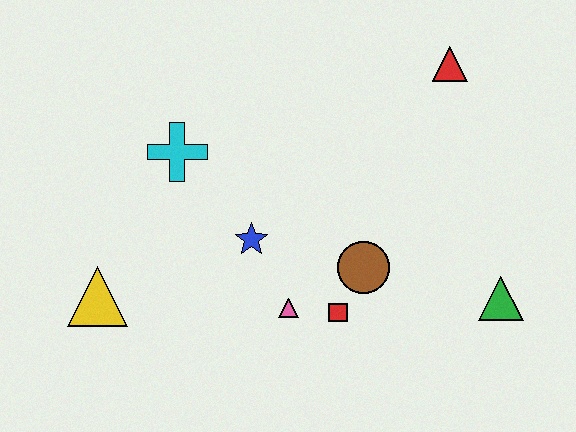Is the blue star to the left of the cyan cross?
No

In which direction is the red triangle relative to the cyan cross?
The red triangle is to the right of the cyan cross.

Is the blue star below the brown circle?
No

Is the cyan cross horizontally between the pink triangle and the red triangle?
No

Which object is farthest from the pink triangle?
The red triangle is farthest from the pink triangle.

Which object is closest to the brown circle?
The red square is closest to the brown circle.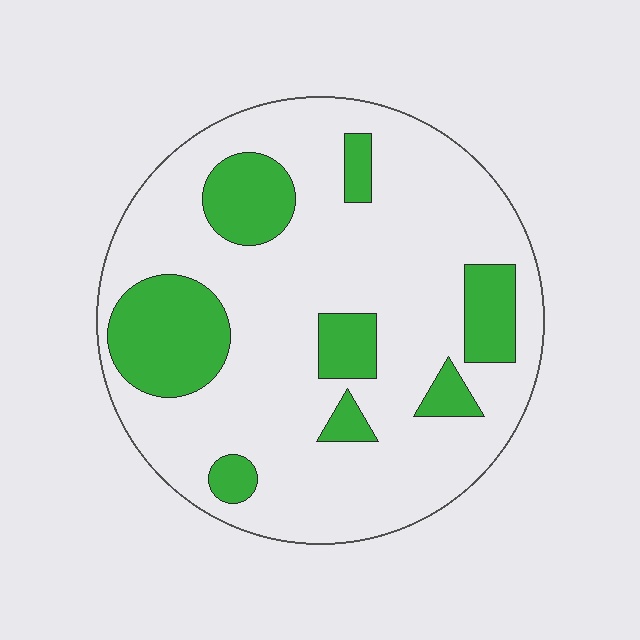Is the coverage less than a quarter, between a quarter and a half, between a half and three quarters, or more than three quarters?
Less than a quarter.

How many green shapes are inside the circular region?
8.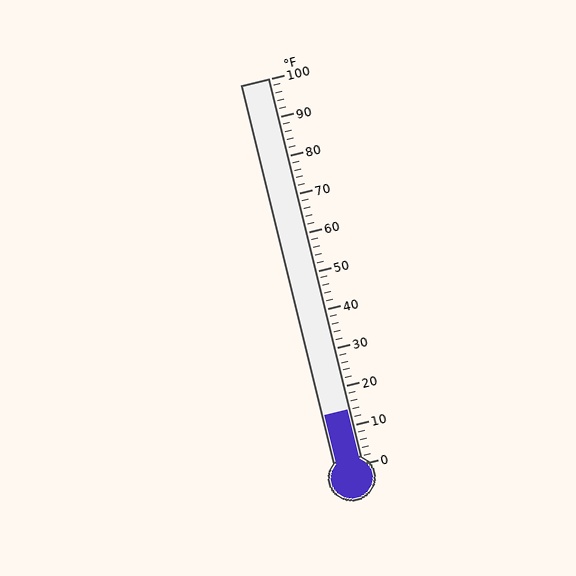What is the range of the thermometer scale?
The thermometer scale ranges from 0°F to 100°F.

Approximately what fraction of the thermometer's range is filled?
The thermometer is filled to approximately 15% of its range.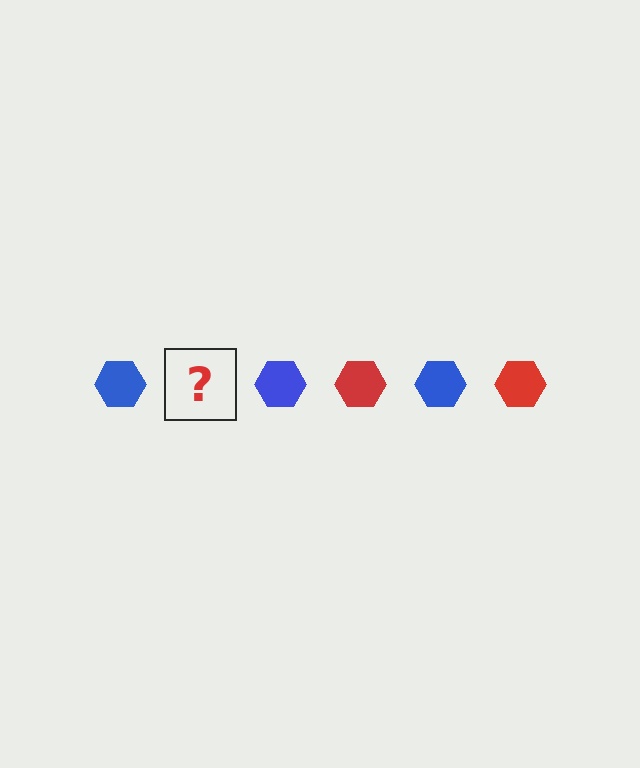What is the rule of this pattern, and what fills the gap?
The rule is that the pattern cycles through blue, red hexagons. The gap should be filled with a red hexagon.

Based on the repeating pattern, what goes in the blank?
The blank should be a red hexagon.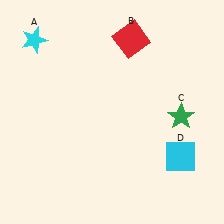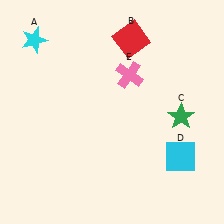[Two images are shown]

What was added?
A pink cross (E) was added in Image 2.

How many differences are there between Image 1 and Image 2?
There is 1 difference between the two images.